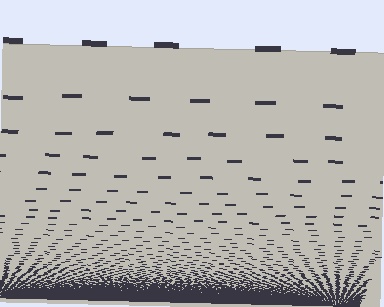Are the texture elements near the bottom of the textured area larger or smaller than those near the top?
Smaller. The gradient is inverted — elements near the bottom are smaller and denser.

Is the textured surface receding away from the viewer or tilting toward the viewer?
The surface appears to tilt toward the viewer. Texture elements get larger and sparser toward the top.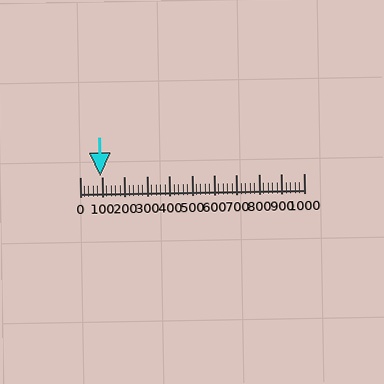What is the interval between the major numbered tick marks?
The major tick marks are spaced 100 units apart.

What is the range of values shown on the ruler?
The ruler shows values from 0 to 1000.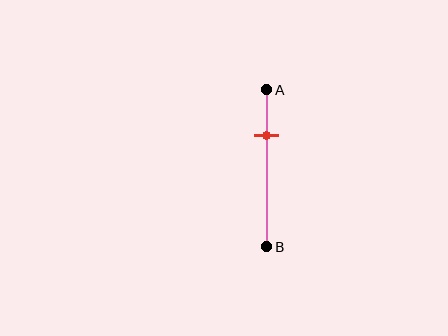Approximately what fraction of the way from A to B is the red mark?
The red mark is approximately 30% of the way from A to B.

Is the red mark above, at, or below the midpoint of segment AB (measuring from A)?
The red mark is above the midpoint of segment AB.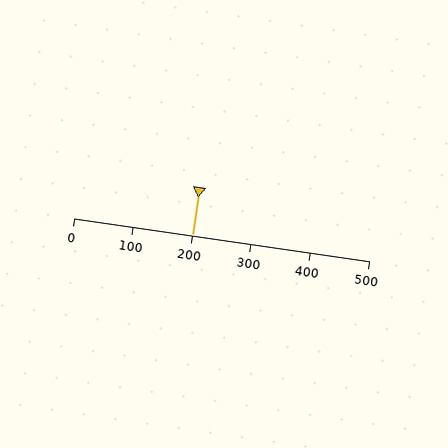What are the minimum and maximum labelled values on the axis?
The axis runs from 0 to 500.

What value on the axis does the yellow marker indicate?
The marker indicates approximately 200.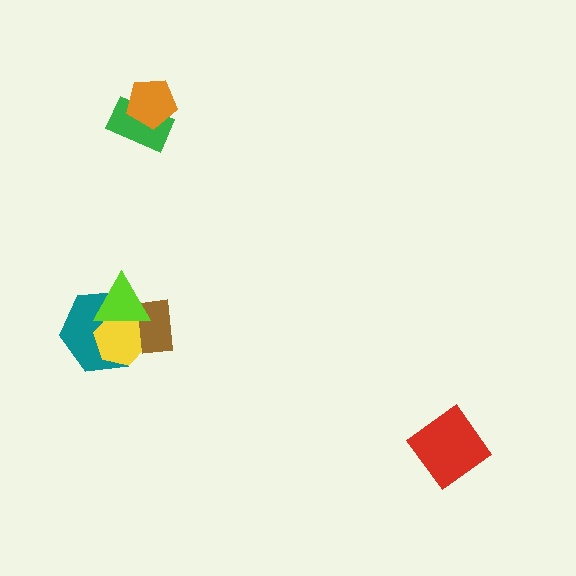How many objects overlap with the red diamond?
0 objects overlap with the red diamond.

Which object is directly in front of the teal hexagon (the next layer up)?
The yellow hexagon is directly in front of the teal hexagon.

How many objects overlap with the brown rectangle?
3 objects overlap with the brown rectangle.